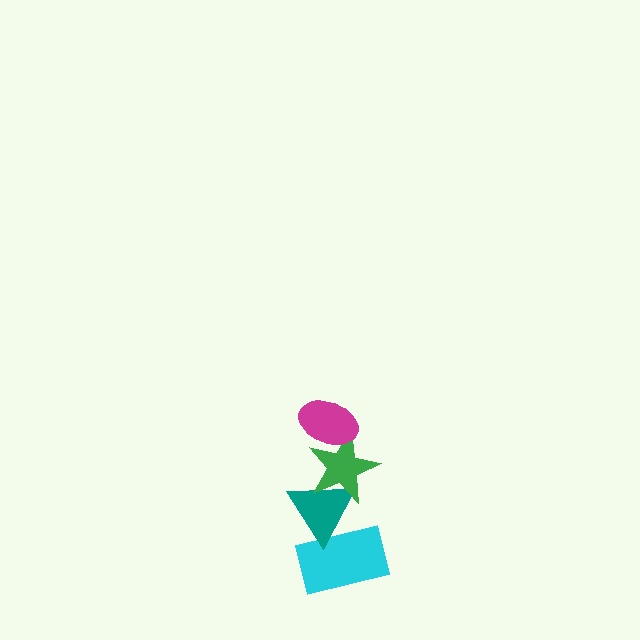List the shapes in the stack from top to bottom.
From top to bottom: the magenta ellipse, the green star, the teal triangle, the cyan rectangle.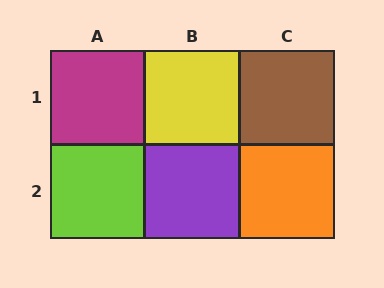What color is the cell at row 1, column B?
Yellow.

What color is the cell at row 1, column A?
Magenta.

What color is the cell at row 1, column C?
Brown.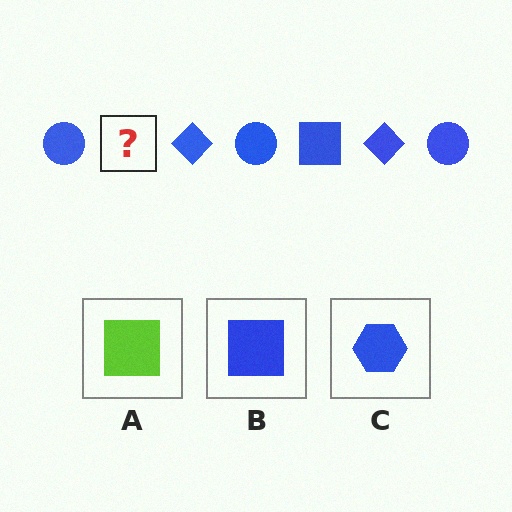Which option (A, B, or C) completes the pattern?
B.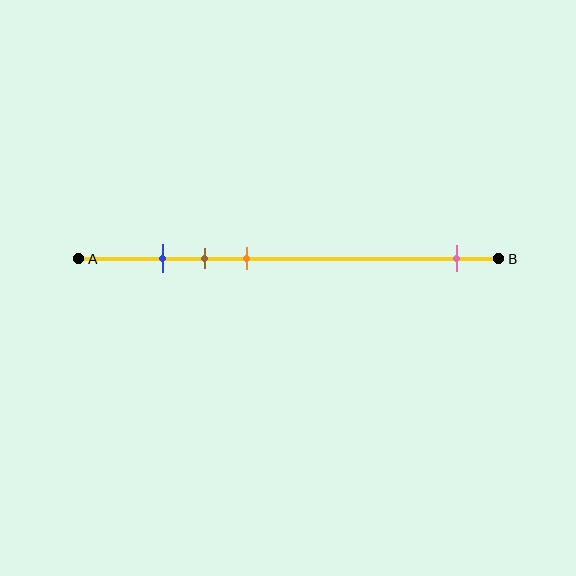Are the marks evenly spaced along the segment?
No, the marks are not evenly spaced.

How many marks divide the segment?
There are 4 marks dividing the segment.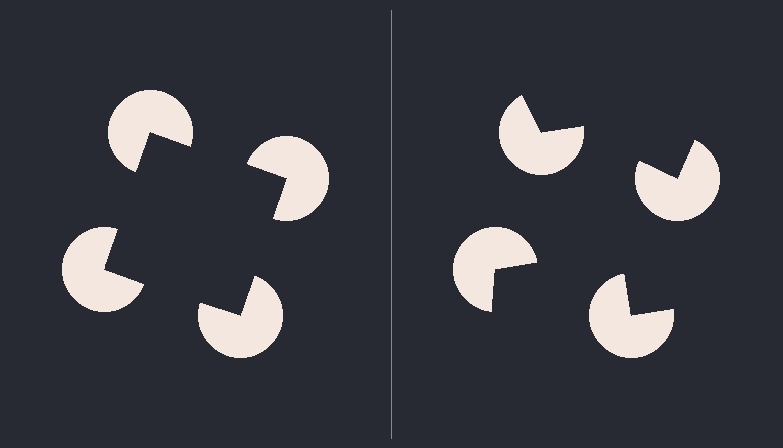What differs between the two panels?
The pac-man discs are positioned identically on both sides; only the wedge orientations differ. On the left they align to a square; on the right they are misaligned.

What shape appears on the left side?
An illusory square.